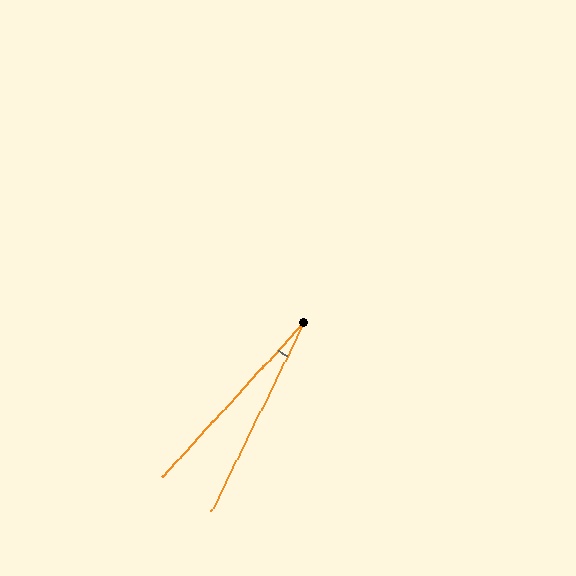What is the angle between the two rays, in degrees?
Approximately 16 degrees.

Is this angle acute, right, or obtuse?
It is acute.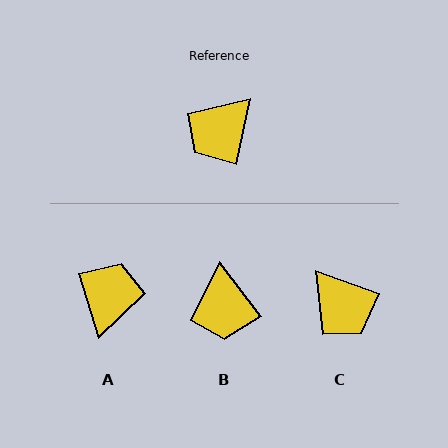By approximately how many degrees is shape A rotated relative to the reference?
Approximately 151 degrees clockwise.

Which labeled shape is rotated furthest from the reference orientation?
A, about 151 degrees away.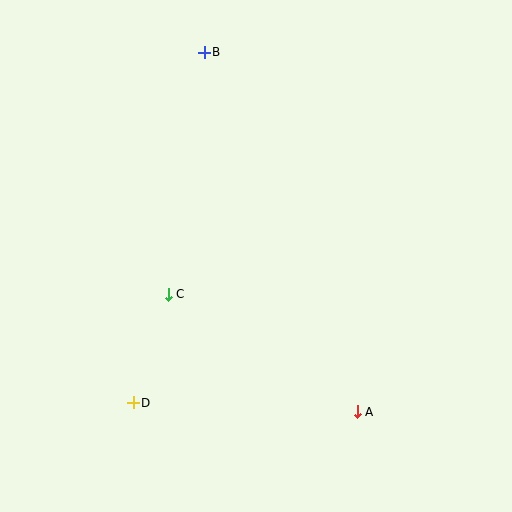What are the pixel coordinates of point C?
Point C is at (168, 294).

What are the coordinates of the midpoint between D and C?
The midpoint between D and C is at (151, 348).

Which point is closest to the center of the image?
Point C at (168, 294) is closest to the center.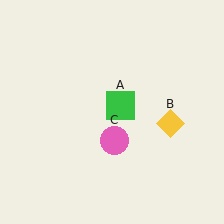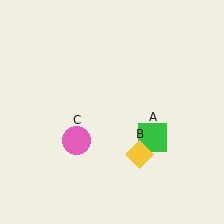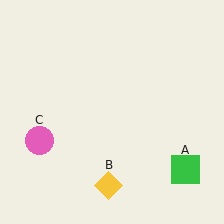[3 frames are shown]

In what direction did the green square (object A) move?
The green square (object A) moved down and to the right.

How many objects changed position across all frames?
3 objects changed position: green square (object A), yellow diamond (object B), pink circle (object C).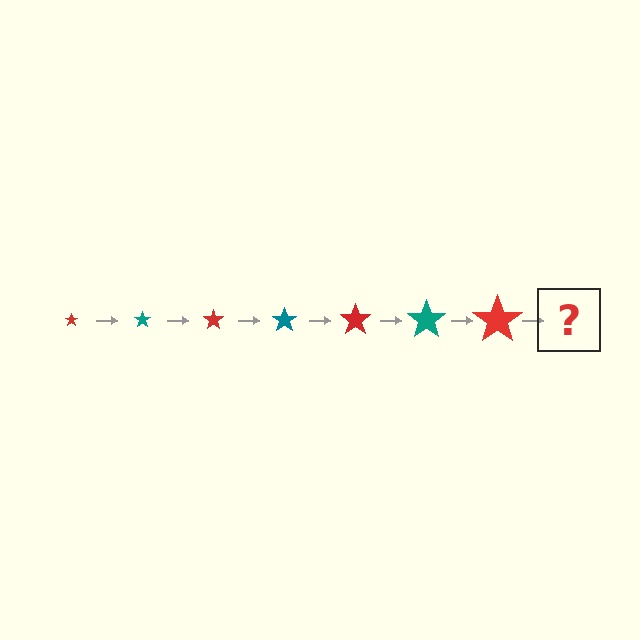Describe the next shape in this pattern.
It should be a teal star, larger than the previous one.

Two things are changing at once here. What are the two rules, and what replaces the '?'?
The two rules are that the star grows larger each step and the color cycles through red and teal. The '?' should be a teal star, larger than the previous one.